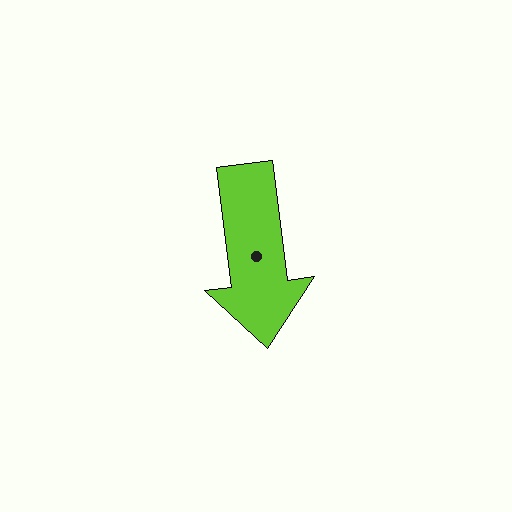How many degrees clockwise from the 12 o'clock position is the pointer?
Approximately 173 degrees.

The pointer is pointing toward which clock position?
Roughly 6 o'clock.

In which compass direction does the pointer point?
South.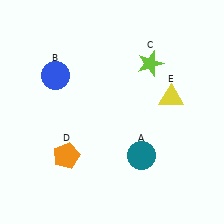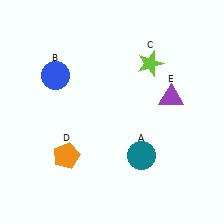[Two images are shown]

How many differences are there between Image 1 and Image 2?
There is 1 difference between the two images.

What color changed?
The triangle (E) changed from yellow in Image 1 to purple in Image 2.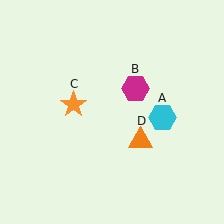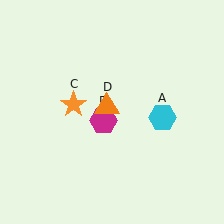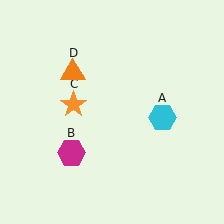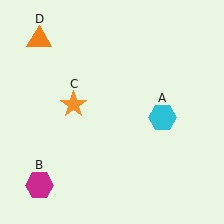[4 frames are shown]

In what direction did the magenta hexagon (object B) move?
The magenta hexagon (object B) moved down and to the left.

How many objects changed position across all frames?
2 objects changed position: magenta hexagon (object B), orange triangle (object D).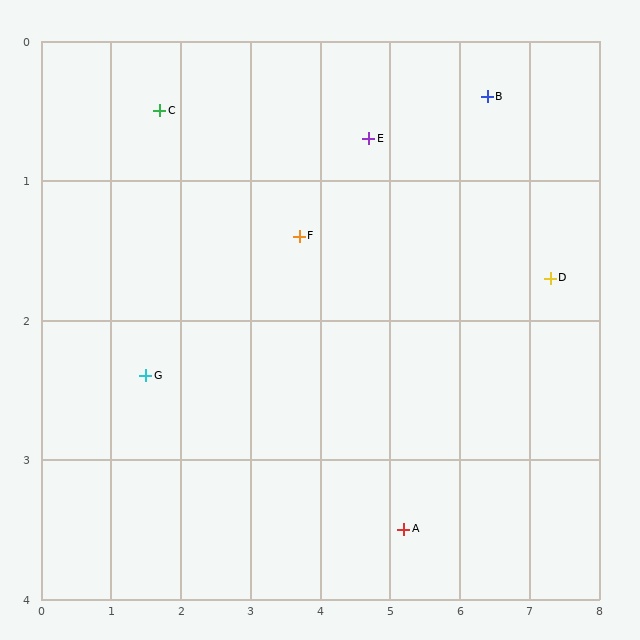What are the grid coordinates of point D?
Point D is at approximately (7.3, 1.7).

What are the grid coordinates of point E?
Point E is at approximately (4.7, 0.7).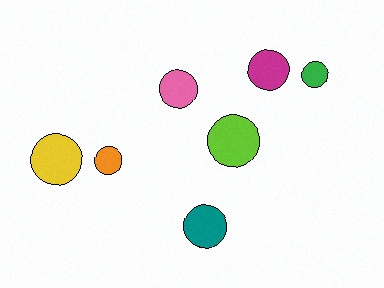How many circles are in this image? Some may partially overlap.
There are 7 circles.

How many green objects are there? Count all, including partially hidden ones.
There is 1 green object.